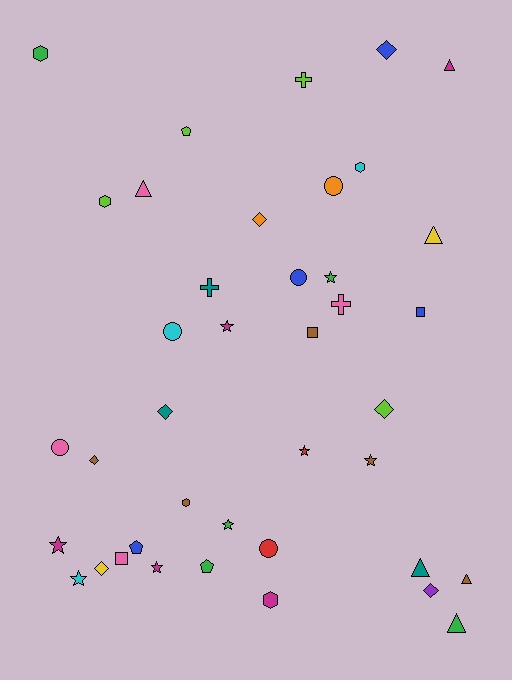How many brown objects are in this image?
There are 5 brown objects.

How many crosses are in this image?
There are 3 crosses.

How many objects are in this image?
There are 40 objects.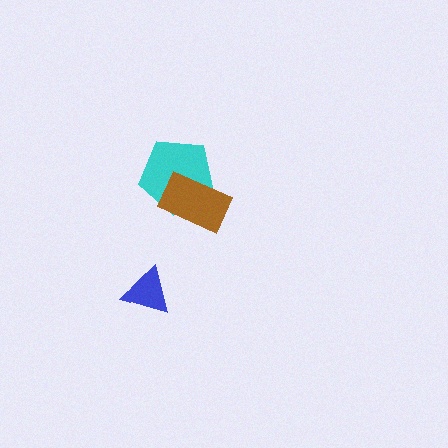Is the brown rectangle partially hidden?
No, no other shape covers it.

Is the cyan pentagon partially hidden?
Yes, it is partially covered by another shape.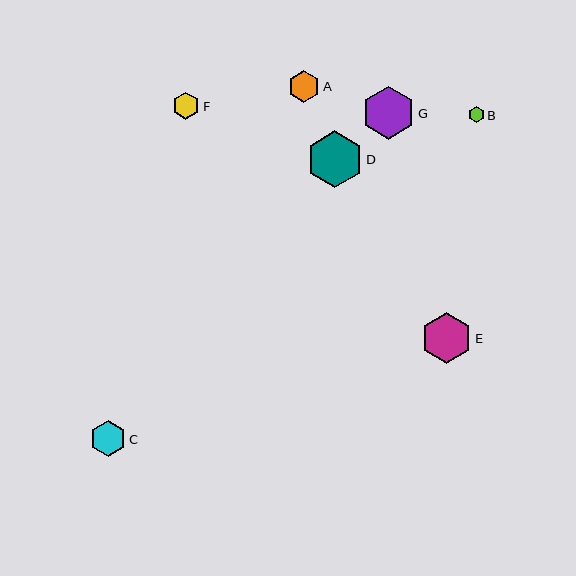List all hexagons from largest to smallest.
From largest to smallest: D, G, E, C, A, F, B.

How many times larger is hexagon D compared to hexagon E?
Hexagon D is approximately 1.1 times the size of hexagon E.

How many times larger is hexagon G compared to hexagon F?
Hexagon G is approximately 1.9 times the size of hexagon F.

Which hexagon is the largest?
Hexagon D is the largest with a size of approximately 56 pixels.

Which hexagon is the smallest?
Hexagon B is the smallest with a size of approximately 16 pixels.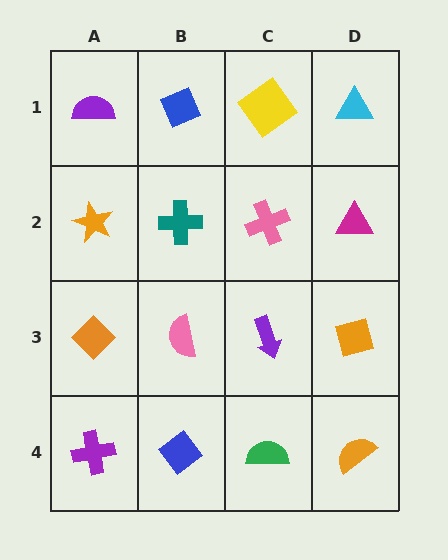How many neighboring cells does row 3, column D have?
3.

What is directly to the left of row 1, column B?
A purple semicircle.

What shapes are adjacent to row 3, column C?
A pink cross (row 2, column C), a green semicircle (row 4, column C), a pink semicircle (row 3, column B), an orange square (row 3, column D).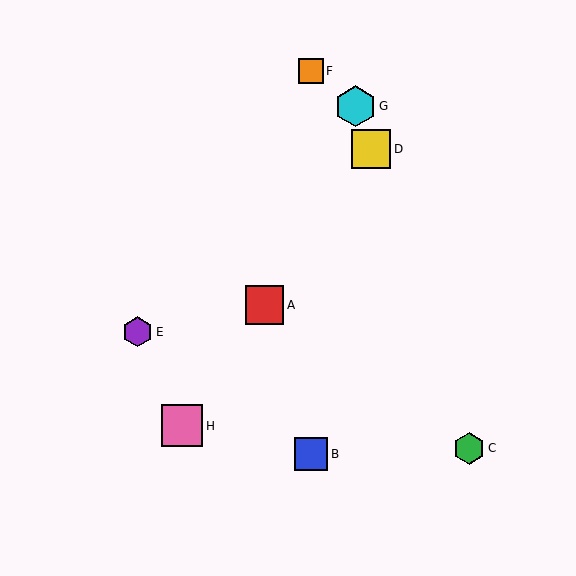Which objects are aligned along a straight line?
Objects A, D, H are aligned along a straight line.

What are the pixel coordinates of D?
Object D is at (371, 149).